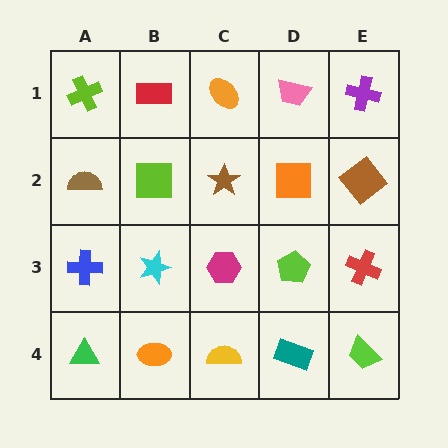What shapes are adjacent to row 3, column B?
A lime square (row 2, column B), an orange ellipse (row 4, column B), a blue cross (row 3, column A), a magenta hexagon (row 3, column C).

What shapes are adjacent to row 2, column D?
A pink trapezoid (row 1, column D), a lime pentagon (row 3, column D), a brown star (row 2, column C), a brown diamond (row 2, column E).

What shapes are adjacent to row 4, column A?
A blue cross (row 3, column A), an orange ellipse (row 4, column B).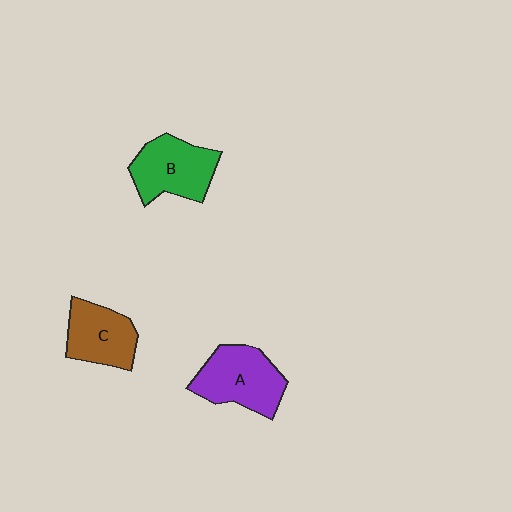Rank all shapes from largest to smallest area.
From largest to smallest: A (purple), B (green), C (brown).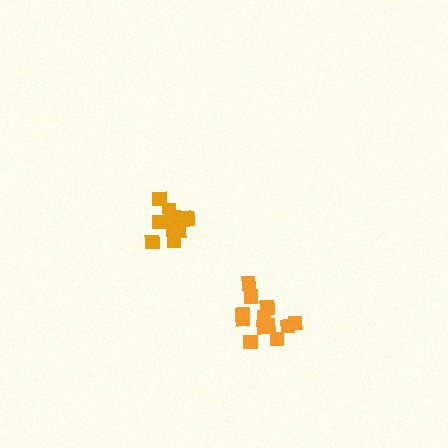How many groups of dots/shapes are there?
There are 2 groups.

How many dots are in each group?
Group 1: 12 dots, Group 2: 13 dots (25 total).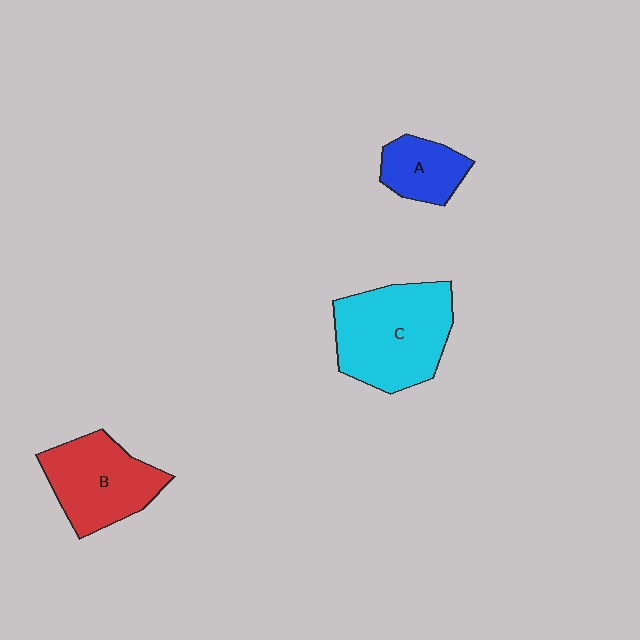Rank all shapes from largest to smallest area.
From largest to smallest: C (cyan), B (red), A (blue).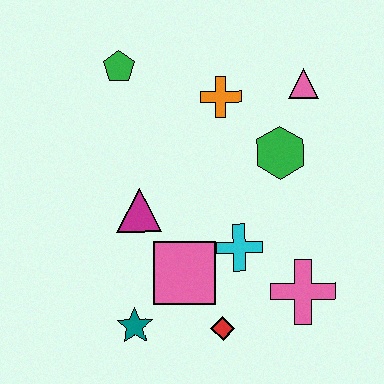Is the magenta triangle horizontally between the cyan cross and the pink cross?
No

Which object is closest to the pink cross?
The cyan cross is closest to the pink cross.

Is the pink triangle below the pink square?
No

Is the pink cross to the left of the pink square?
No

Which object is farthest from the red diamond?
The green pentagon is farthest from the red diamond.